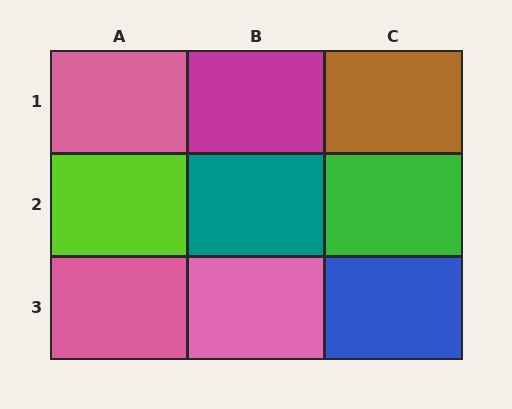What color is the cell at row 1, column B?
Magenta.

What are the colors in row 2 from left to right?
Lime, teal, green.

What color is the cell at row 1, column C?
Brown.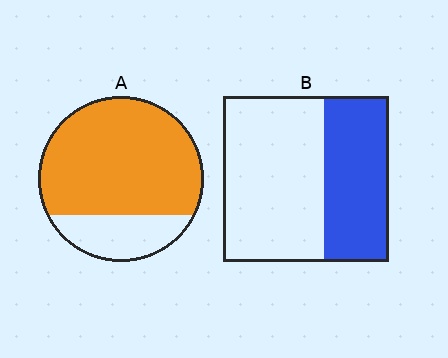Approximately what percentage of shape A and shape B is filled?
A is approximately 75% and B is approximately 40%.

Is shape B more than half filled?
No.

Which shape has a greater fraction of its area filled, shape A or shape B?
Shape A.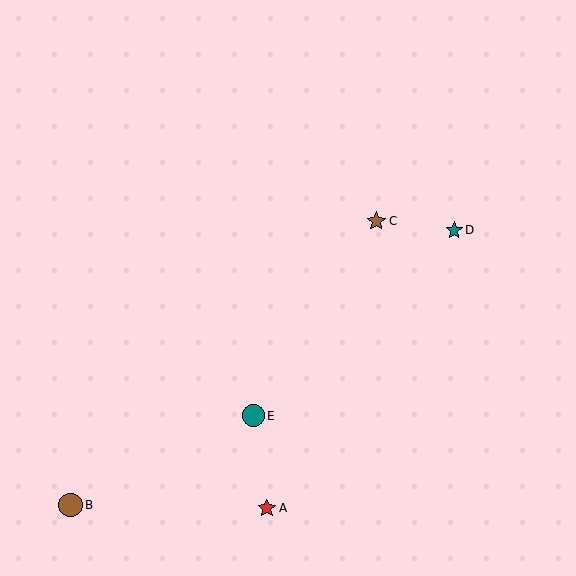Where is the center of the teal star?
The center of the teal star is at (454, 230).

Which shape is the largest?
The brown circle (labeled B) is the largest.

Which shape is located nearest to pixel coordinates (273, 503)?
The red star (labeled A) at (267, 508) is nearest to that location.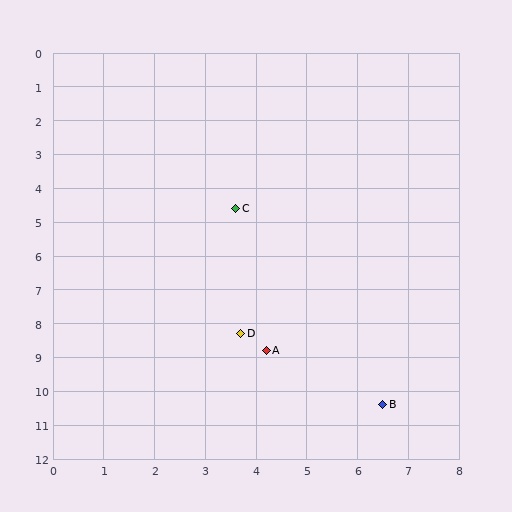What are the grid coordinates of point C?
Point C is at approximately (3.6, 4.6).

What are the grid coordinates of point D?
Point D is at approximately (3.7, 8.3).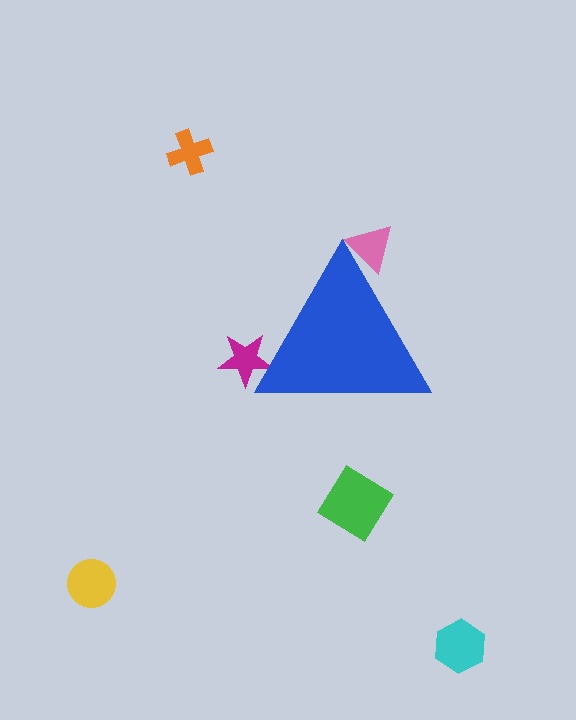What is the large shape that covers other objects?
A blue triangle.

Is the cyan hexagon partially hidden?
No, the cyan hexagon is fully visible.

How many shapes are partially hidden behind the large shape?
2 shapes are partially hidden.